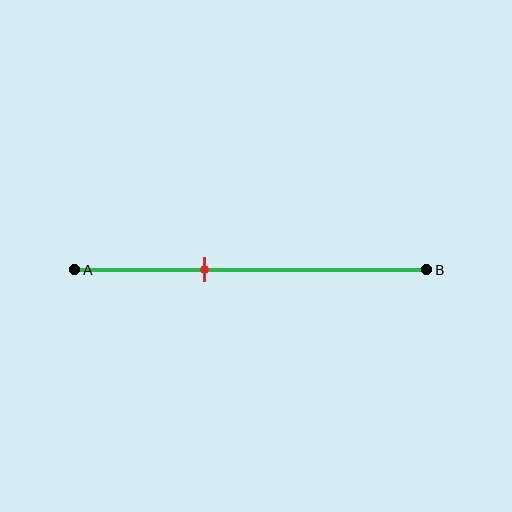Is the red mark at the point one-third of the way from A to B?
No, the mark is at about 35% from A, not at the 33% one-third point.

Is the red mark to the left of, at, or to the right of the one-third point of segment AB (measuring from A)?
The red mark is to the right of the one-third point of segment AB.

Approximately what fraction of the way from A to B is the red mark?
The red mark is approximately 35% of the way from A to B.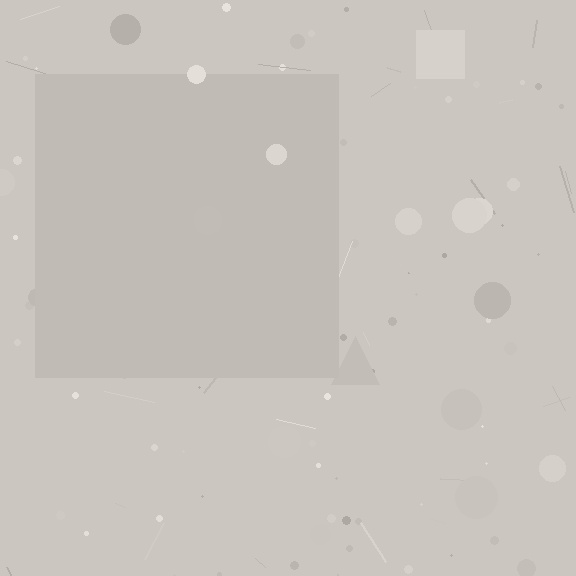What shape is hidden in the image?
A square is hidden in the image.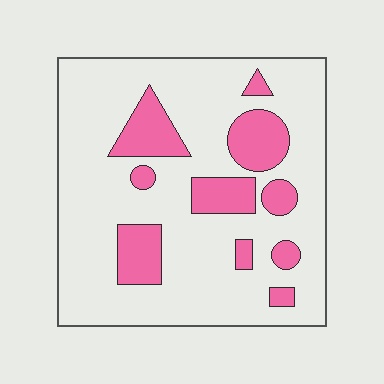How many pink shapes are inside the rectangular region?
10.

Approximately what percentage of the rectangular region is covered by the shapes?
Approximately 20%.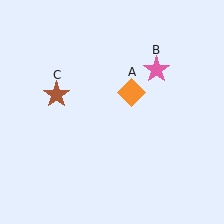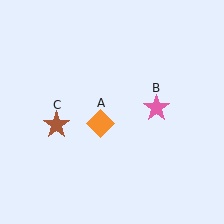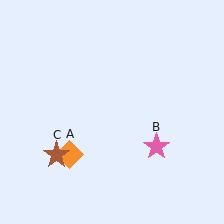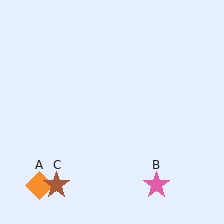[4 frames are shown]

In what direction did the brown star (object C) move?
The brown star (object C) moved down.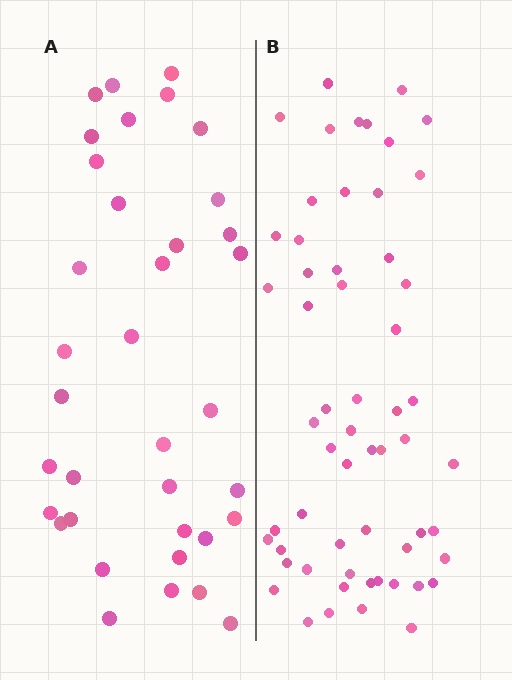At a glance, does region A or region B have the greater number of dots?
Region B (the right region) has more dots.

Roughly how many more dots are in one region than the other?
Region B has approximately 20 more dots than region A.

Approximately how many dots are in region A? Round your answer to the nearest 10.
About 40 dots. (The exact count is 36, which rounds to 40.)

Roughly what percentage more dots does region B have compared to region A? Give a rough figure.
About 60% more.